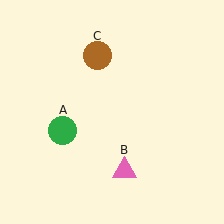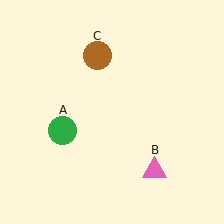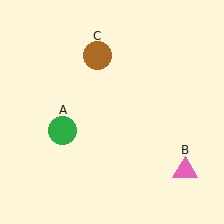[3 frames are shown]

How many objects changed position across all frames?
1 object changed position: pink triangle (object B).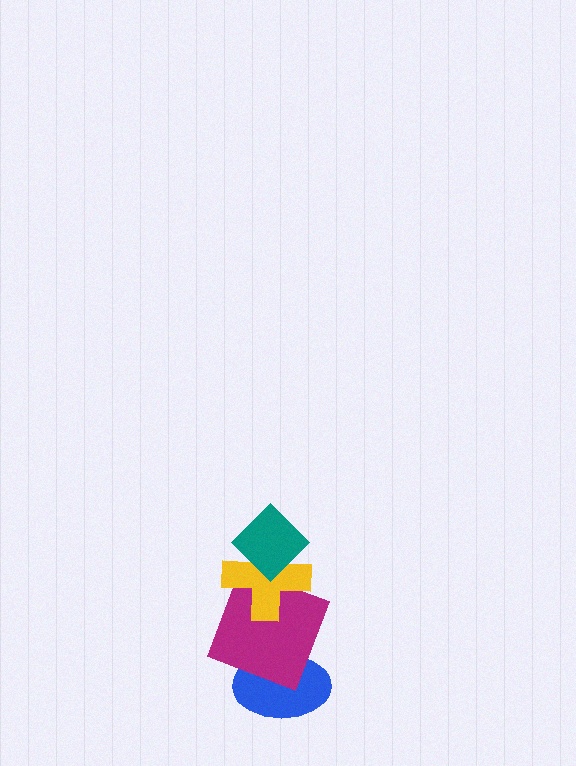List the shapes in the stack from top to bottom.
From top to bottom: the teal diamond, the yellow cross, the magenta square, the blue ellipse.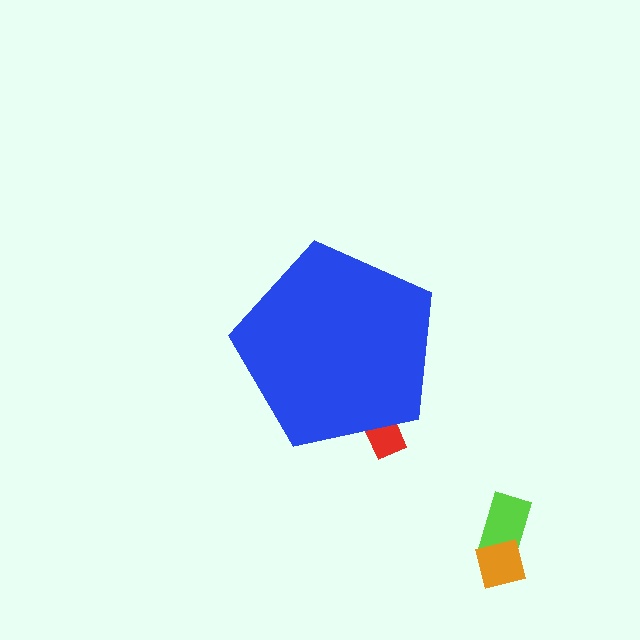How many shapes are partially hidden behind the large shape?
1 shape is partially hidden.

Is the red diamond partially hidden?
Yes, the red diamond is partially hidden behind the blue pentagon.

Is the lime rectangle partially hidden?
No, the lime rectangle is fully visible.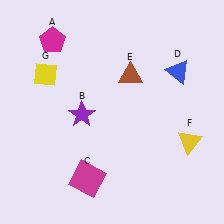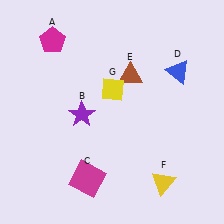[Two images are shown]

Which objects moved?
The objects that moved are: the yellow triangle (F), the yellow diamond (G).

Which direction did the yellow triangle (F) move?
The yellow triangle (F) moved down.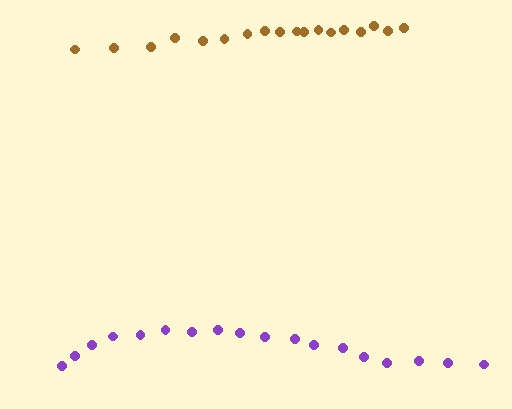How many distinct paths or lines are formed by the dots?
There are 2 distinct paths.